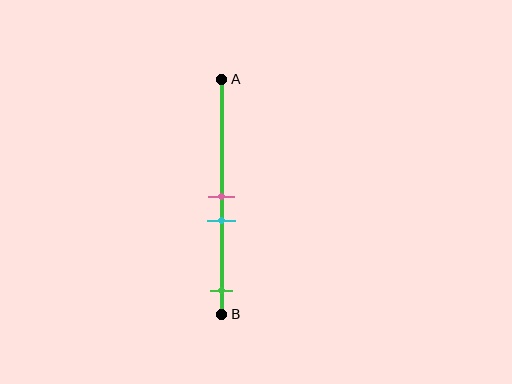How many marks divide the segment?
There are 3 marks dividing the segment.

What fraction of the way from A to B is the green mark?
The green mark is approximately 90% (0.9) of the way from A to B.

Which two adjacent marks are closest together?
The pink and cyan marks are the closest adjacent pair.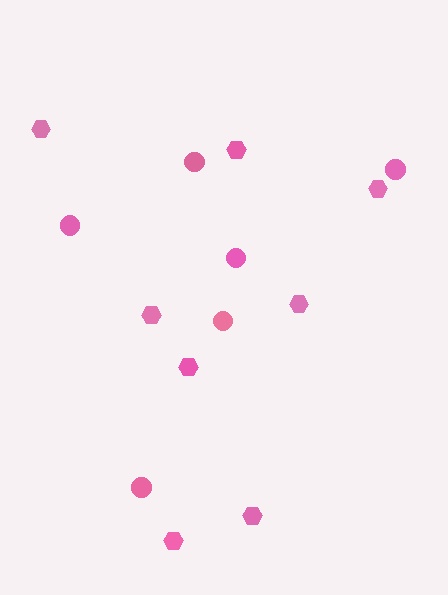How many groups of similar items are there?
There are 2 groups: one group of circles (6) and one group of hexagons (8).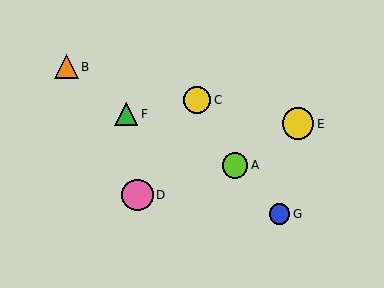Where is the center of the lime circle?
The center of the lime circle is at (235, 165).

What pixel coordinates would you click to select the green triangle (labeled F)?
Click at (126, 114) to select the green triangle F.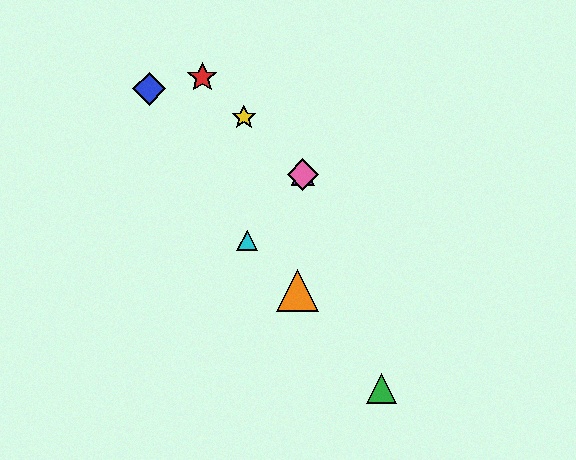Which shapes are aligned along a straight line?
The red star, the yellow star, the purple triangle, the pink diamond are aligned along a straight line.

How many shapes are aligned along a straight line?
4 shapes (the red star, the yellow star, the purple triangle, the pink diamond) are aligned along a straight line.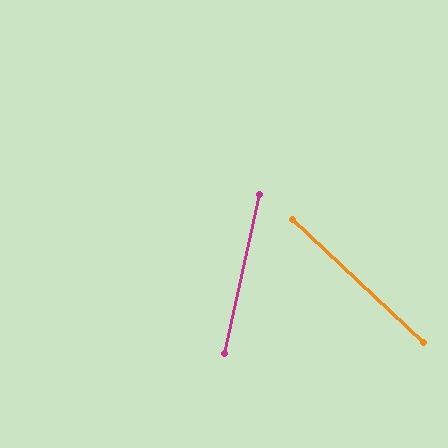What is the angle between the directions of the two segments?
Approximately 59 degrees.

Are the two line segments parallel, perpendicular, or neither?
Neither parallel nor perpendicular — they differ by about 59°.